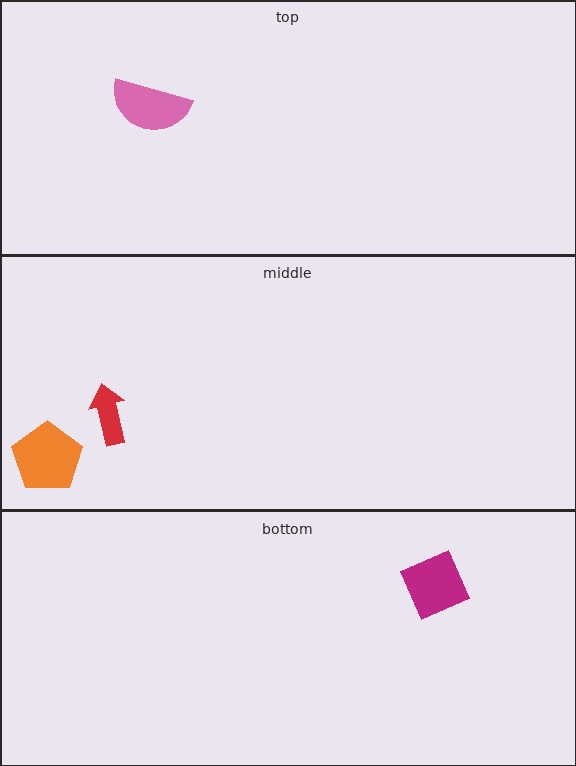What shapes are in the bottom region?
The magenta diamond.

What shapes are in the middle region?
The red arrow, the orange pentagon.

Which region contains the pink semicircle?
The top region.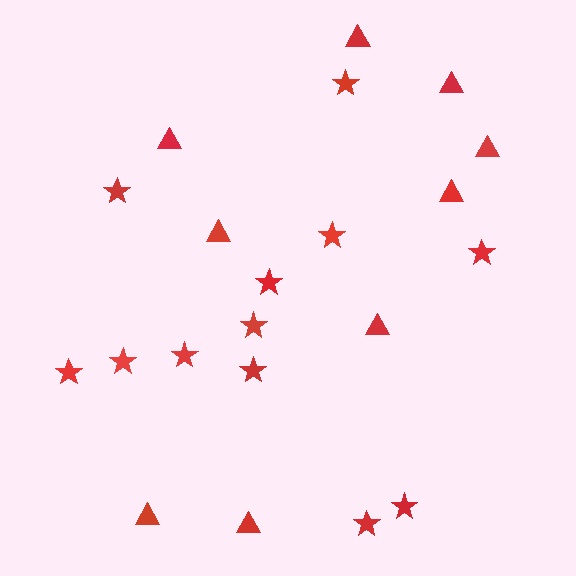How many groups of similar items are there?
There are 2 groups: one group of stars (12) and one group of triangles (9).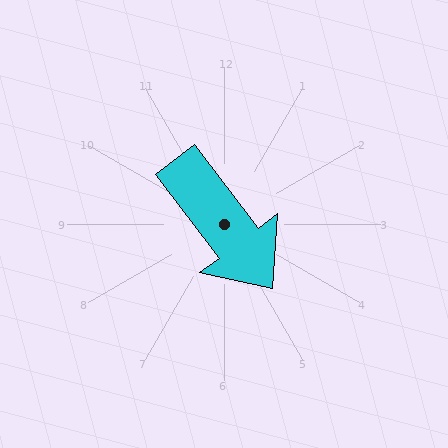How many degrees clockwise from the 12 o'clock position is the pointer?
Approximately 143 degrees.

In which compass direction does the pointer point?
Southeast.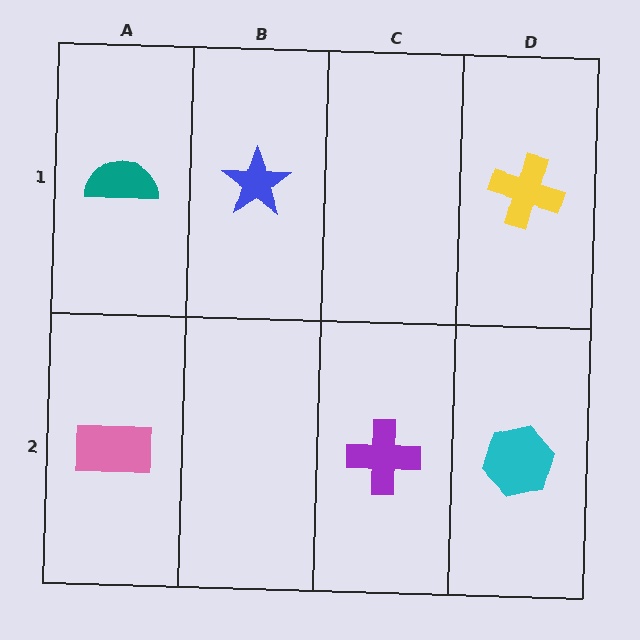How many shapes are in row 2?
3 shapes.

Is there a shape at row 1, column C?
No, that cell is empty.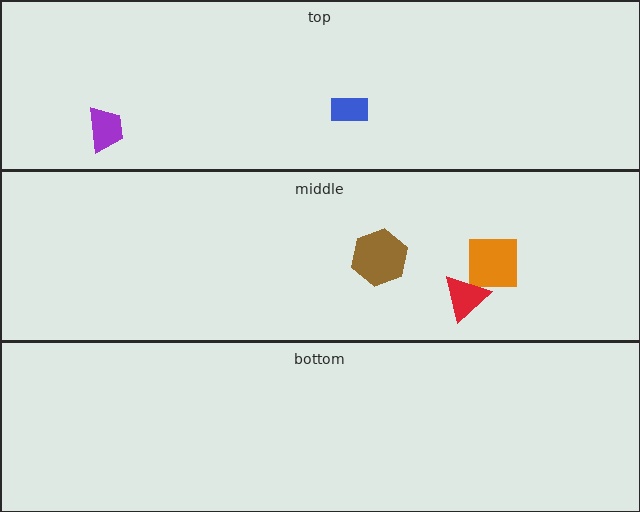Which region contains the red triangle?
The middle region.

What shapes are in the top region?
The blue rectangle, the purple trapezoid.